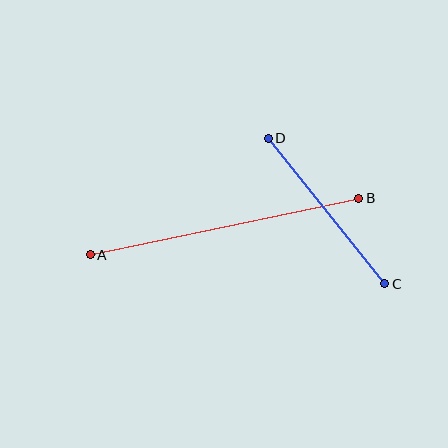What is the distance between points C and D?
The distance is approximately 186 pixels.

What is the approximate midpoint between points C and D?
The midpoint is at approximately (327, 211) pixels.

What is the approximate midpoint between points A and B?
The midpoint is at approximately (224, 227) pixels.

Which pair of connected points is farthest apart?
Points A and B are farthest apart.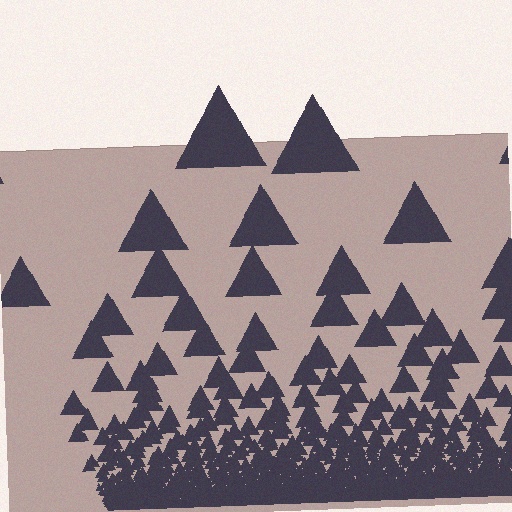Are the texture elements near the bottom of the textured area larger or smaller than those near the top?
Smaller. The gradient is inverted — elements near the bottom are smaller and denser.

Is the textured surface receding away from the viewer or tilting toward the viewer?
The surface appears to tilt toward the viewer. Texture elements get larger and sparser toward the top.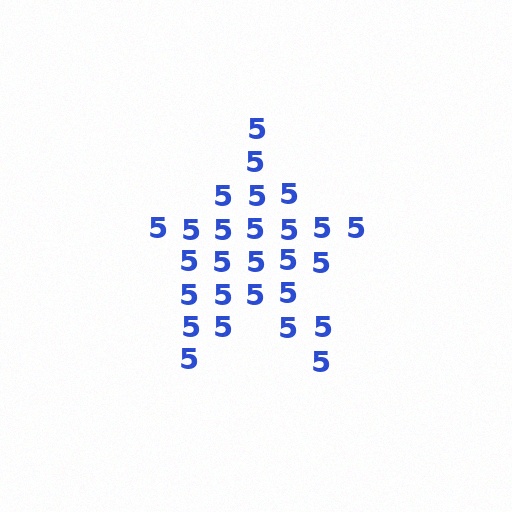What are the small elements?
The small elements are digit 5's.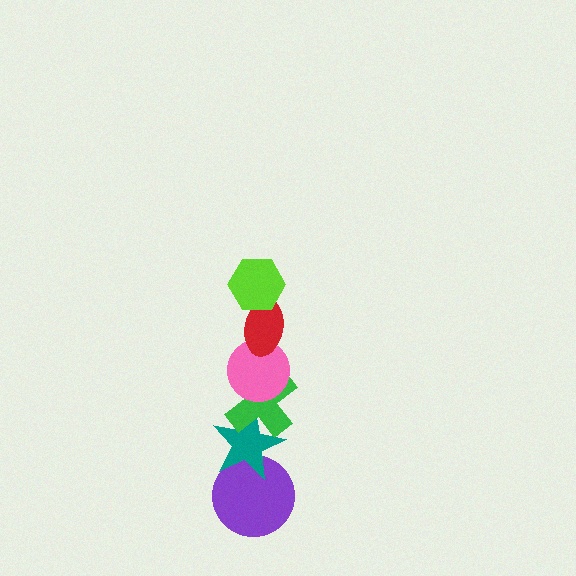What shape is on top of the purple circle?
The teal star is on top of the purple circle.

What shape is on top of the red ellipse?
The lime hexagon is on top of the red ellipse.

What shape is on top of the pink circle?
The red ellipse is on top of the pink circle.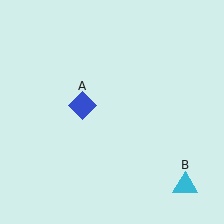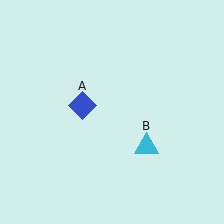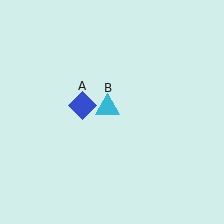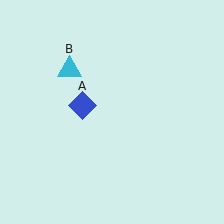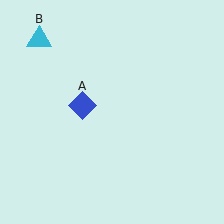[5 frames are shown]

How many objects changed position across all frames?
1 object changed position: cyan triangle (object B).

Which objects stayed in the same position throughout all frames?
Blue diamond (object A) remained stationary.